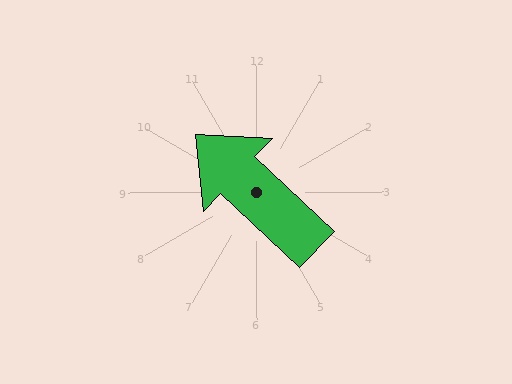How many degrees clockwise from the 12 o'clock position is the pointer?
Approximately 313 degrees.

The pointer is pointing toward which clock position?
Roughly 10 o'clock.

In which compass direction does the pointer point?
Northwest.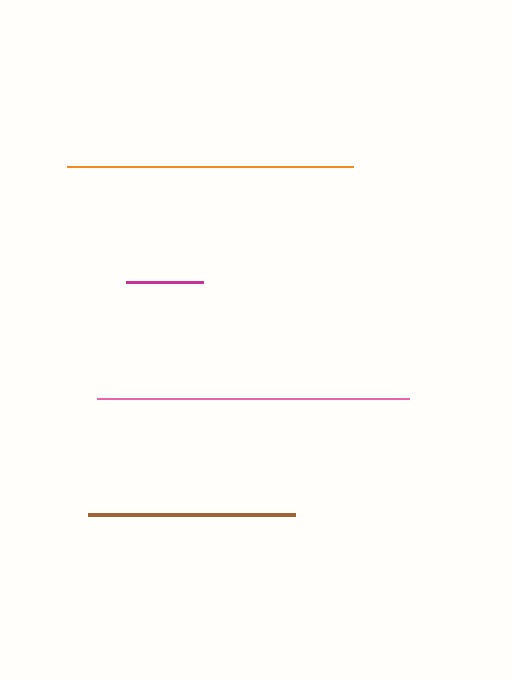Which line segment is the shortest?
The magenta line is the shortest at approximately 77 pixels.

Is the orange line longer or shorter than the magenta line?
The orange line is longer than the magenta line.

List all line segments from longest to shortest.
From longest to shortest: pink, orange, brown, magenta.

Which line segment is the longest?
The pink line is the longest at approximately 312 pixels.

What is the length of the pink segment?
The pink segment is approximately 312 pixels long.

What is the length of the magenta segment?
The magenta segment is approximately 77 pixels long.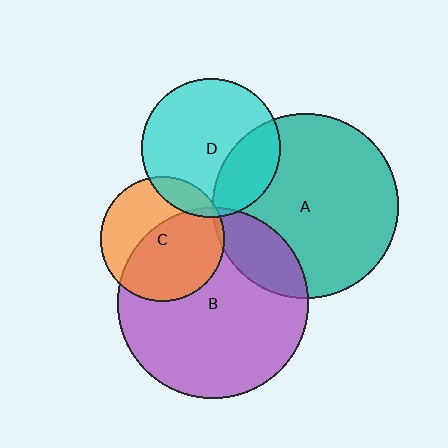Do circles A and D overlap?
Yes.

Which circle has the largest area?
Circle B (purple).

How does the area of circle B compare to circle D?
Approximately 1.9 times.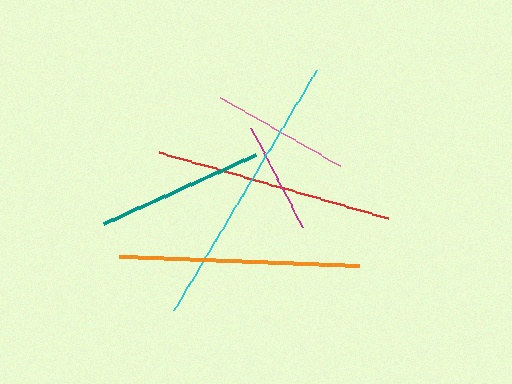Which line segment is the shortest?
The magenta line is the shortest at approximately 112 pixels.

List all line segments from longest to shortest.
From longest to shortest: cyan, orange, red, teal, pink, magenta.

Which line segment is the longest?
The cyan line is the longest at approximately 279 pixels.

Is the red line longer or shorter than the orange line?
The orange line is longer than the red line.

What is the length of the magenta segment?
The magenta segment is approximately 112 pixels long.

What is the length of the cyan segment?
The cyan segment is approximately 279 pixels long.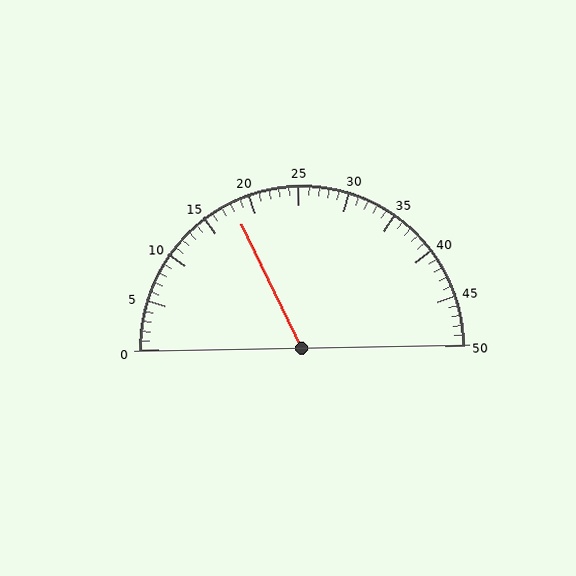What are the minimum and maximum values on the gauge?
The gauge ranges from 0 to 50.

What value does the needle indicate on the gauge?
The needle indicates approximately 18.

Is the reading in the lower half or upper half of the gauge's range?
The reading is in the lower half of the range (0 to 50).